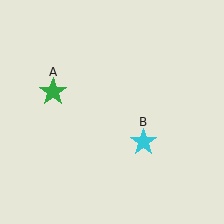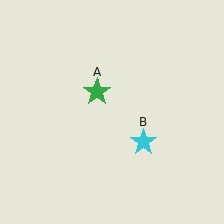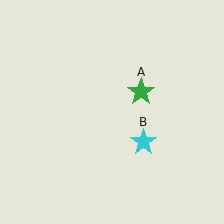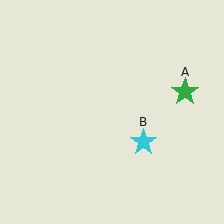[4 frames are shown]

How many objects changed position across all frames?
1 object changed position: green star (object A).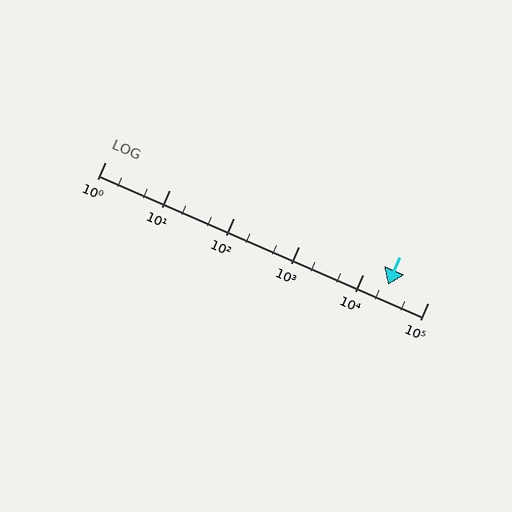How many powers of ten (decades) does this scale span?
The scale spans 5 decades, from 1 to 100000.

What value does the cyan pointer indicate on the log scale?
The pointer indicates approximately 24000.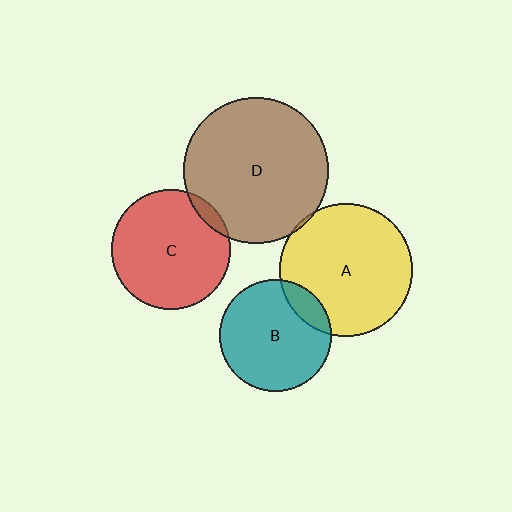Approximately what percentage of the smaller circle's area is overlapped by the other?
Approximately 5%.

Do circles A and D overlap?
Yes.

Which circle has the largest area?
Circle D (brown).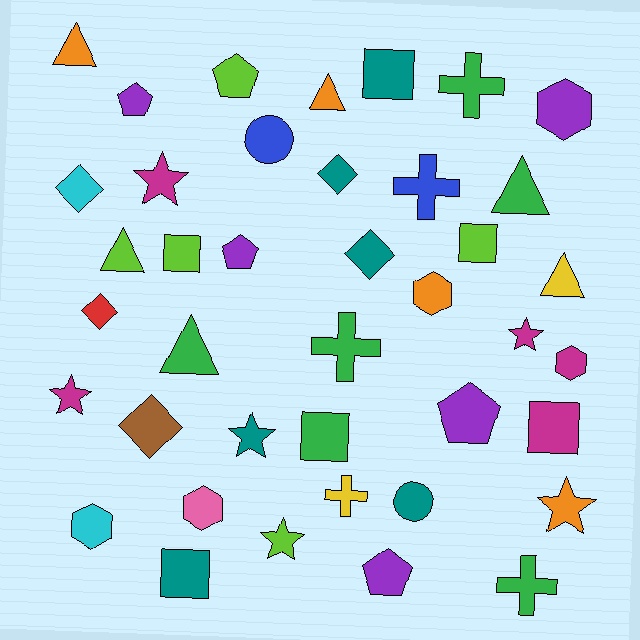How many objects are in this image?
There are 40 objects.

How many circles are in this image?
There are 2 circles.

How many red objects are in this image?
There is 1 red object.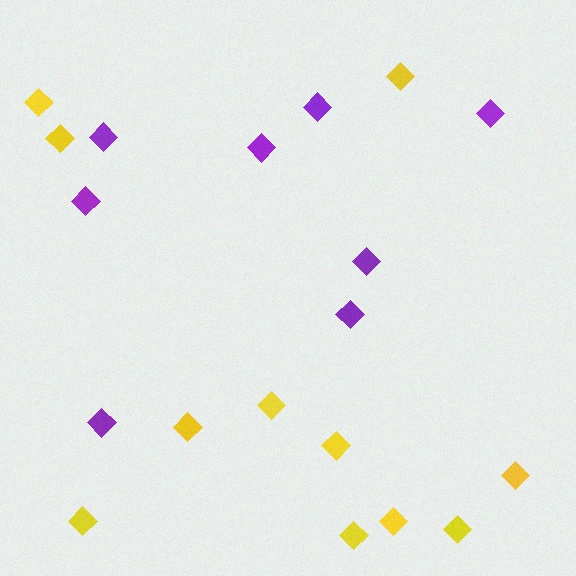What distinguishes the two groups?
There are 2 groups: one group of yellow diamonds (11) and one group of purple diamonds (8).